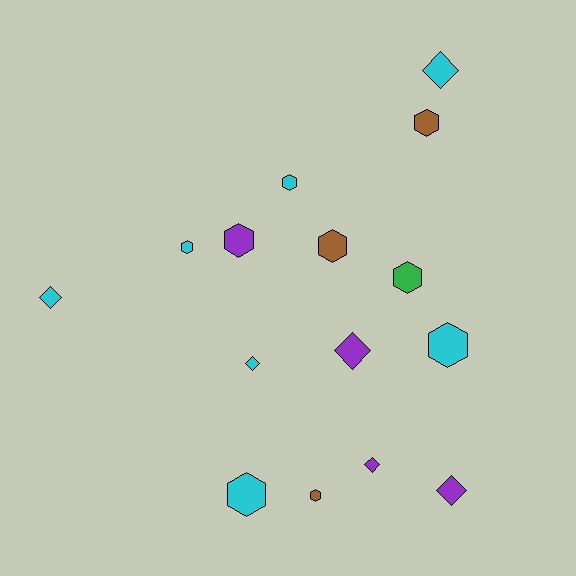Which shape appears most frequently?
Hexagon, with 9 objects.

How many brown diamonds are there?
There are no brown diamonds.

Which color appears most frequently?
Cyan, with 7 objects.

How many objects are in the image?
There are 15 objects.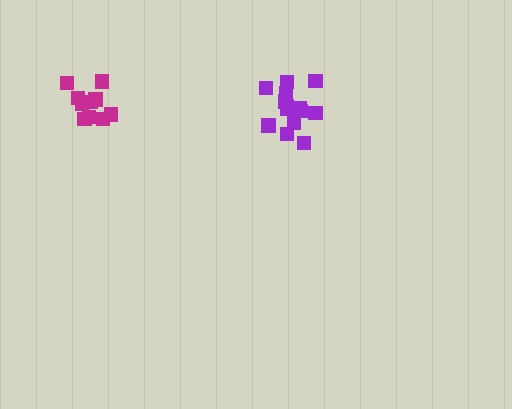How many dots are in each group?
Group 1: 15 dots, Group 2: 10 dots (25 total).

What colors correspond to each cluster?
The clusters are colored: purple, magenta.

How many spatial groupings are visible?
There are 2 spatial groupings.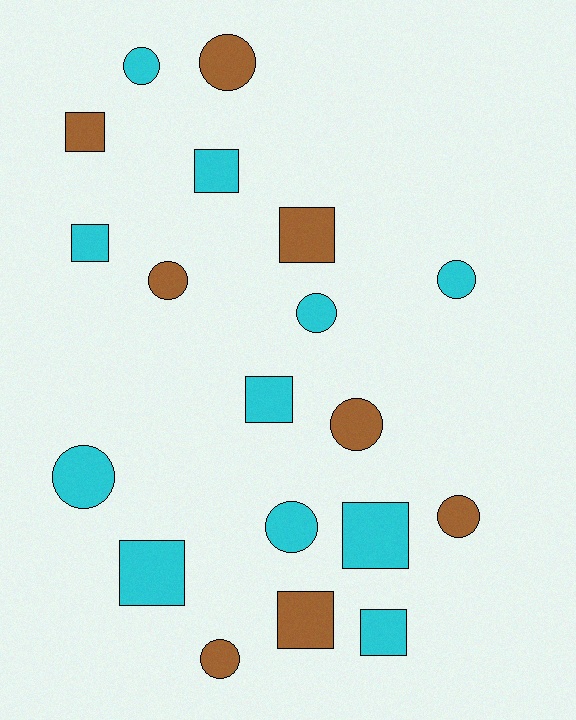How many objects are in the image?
There are 19 objects.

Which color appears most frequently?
Cyan, with 11 objects.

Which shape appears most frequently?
Circle, with 10 objects.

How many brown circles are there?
There are 5 brown circles.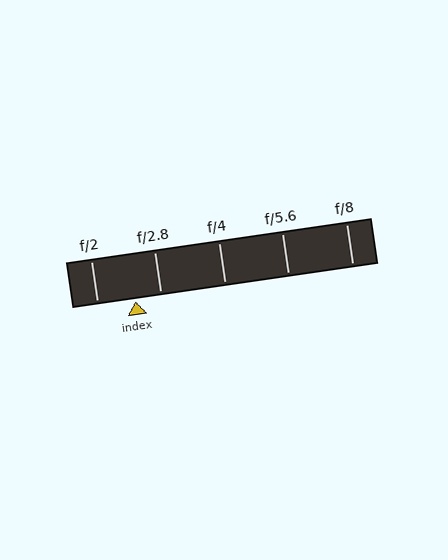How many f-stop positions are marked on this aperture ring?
There are 5 f-stop positions marked.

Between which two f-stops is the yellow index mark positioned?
The index mark is between f/2 and f/2.8.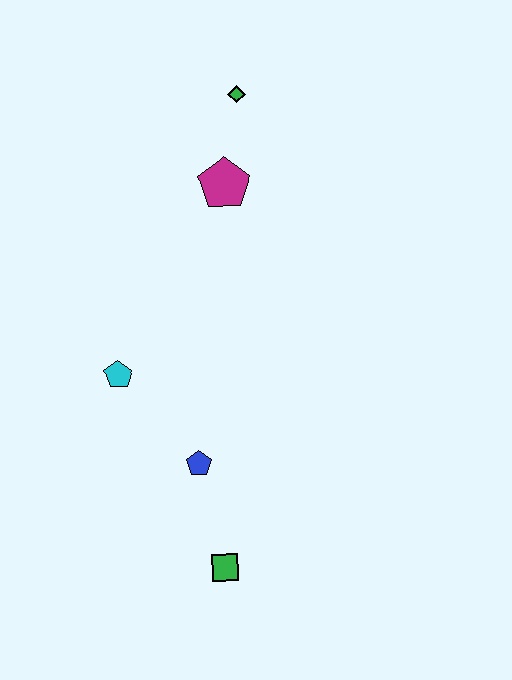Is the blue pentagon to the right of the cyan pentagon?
Yes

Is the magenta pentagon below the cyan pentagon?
No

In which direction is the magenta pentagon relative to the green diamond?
The magenta pentagon is below the green diamond.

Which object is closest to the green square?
The blue pentagon is closest to the green square.